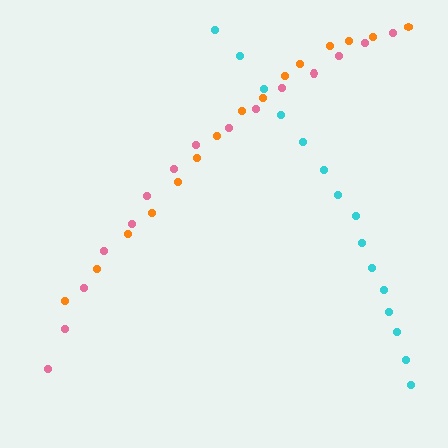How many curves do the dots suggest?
There are 3 distinct paths.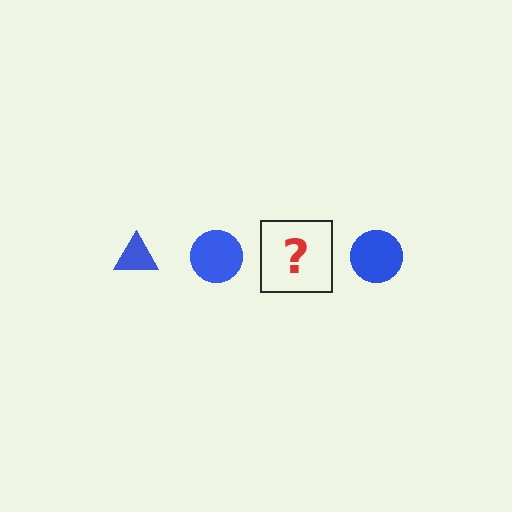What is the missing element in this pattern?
The missing element is a blue triangle.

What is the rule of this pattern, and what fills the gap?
The rule is that the pattern cycles through triangle, circle shapes in blue. The gap should be filled with a blue triangle.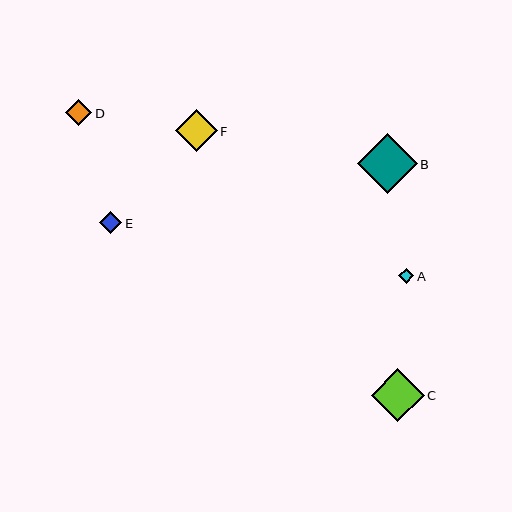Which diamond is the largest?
Diamond B is the largest with a size of approximately 60 pixels.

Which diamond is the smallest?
Diamond A is the smallest with a size of approximately 15 pixels.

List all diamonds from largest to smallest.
From largest to smallest: B, C, F, D, E, A.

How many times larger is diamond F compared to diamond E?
Diamond F is approximately 1.9 times the size of diamond E.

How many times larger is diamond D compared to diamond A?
Diamond D is approximately 1.7 times the size of diamond A.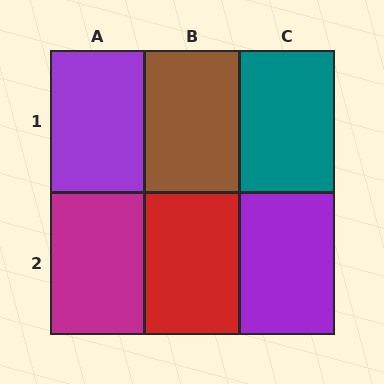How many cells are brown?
1 cell is brown.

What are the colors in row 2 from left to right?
Magenta, red, purple.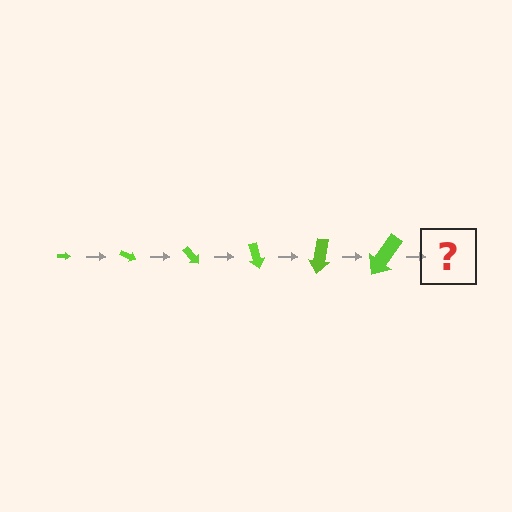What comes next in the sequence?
The next element should be an arrow, larger than the previous one and rotated 150 degrees from the start.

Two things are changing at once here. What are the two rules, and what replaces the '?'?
The two rules are that the arrow grows larger each step and it rotates 25 degrees each step. The '?' should be an arrow, larger than the previous one and rotated 150 degrees from the start.